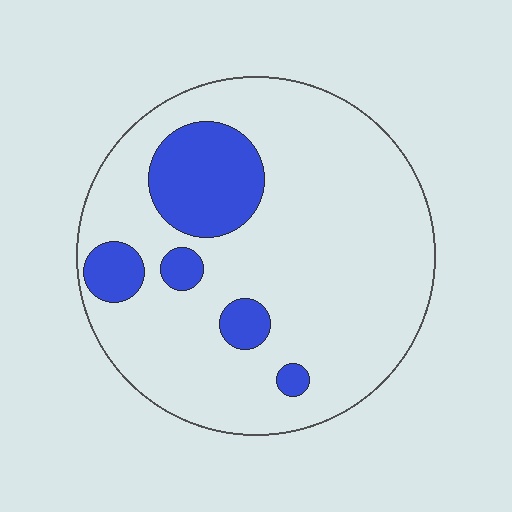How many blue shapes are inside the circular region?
5.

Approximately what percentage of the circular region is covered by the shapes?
Approximately 20%.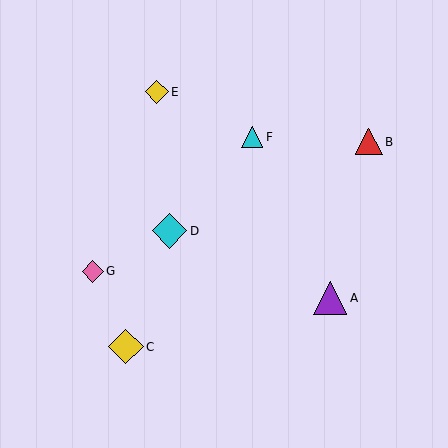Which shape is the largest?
The cyan diamond (labeled D) is the largest.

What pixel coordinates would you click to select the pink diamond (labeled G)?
Click at (93, 272) to select the pink diamond G.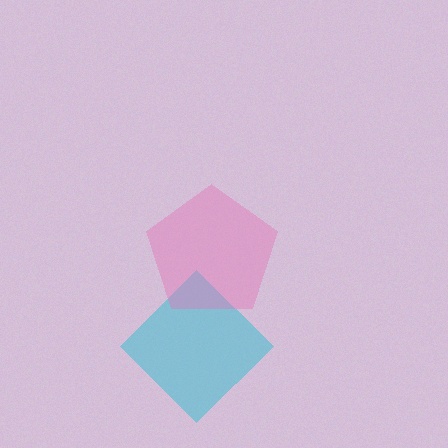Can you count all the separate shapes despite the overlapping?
Yes, there are 2 separate shapes.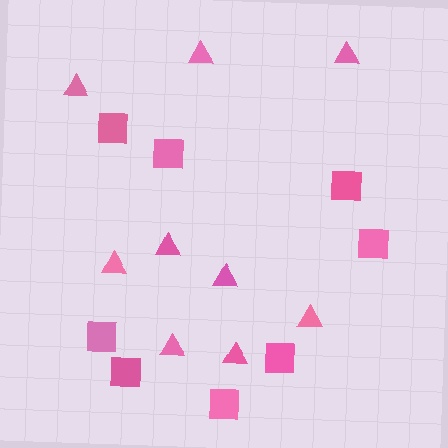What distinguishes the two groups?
There are 2 groups: one group of triangles (9) and one group of squares (8).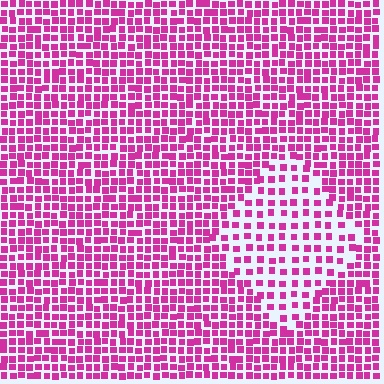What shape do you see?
I see a diamond.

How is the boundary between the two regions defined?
The boundary is defined by a change in element density (approximately 1.9x ratio). All elements are the same color, size, and shape.